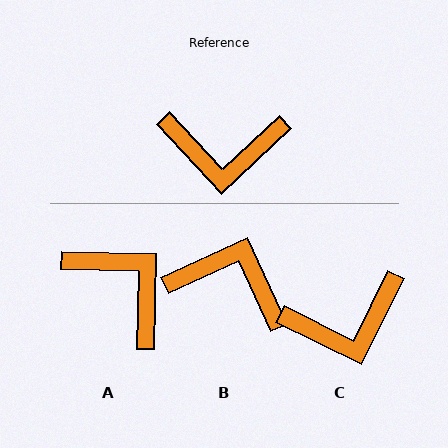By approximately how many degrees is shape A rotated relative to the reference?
Approximately 135 degrees counter-clockwise.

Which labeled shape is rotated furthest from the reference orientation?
B, about 161 degrees away.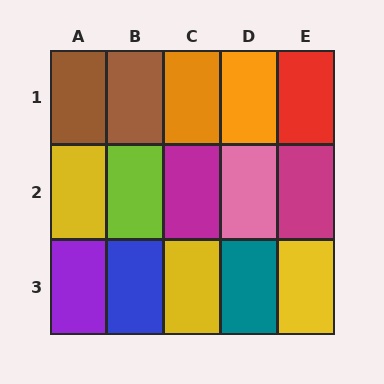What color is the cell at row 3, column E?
Yellow.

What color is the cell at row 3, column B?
Blue.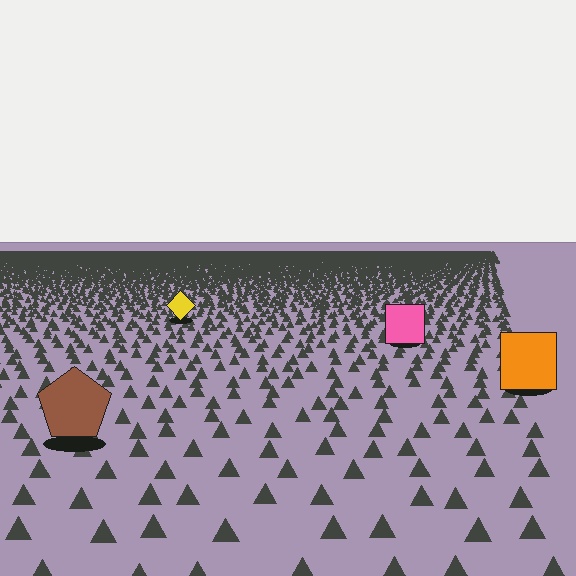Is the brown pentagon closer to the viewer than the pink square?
Yes. The brown pentagon is closer — you can tell from the texture gradient: the ground texture is coarser near it.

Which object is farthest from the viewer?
The yellow diamond is farthest from the viewer. It appears smaller and the ground texture around it is denser.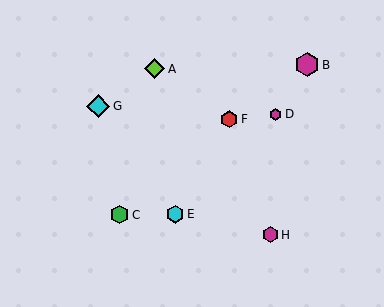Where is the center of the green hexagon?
The center of the green hexagon is at (119, 215).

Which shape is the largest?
The magenta hexagon (labeled B) is the largest.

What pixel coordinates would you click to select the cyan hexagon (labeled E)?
Click at (175, 214) to select the cyan hexagon E.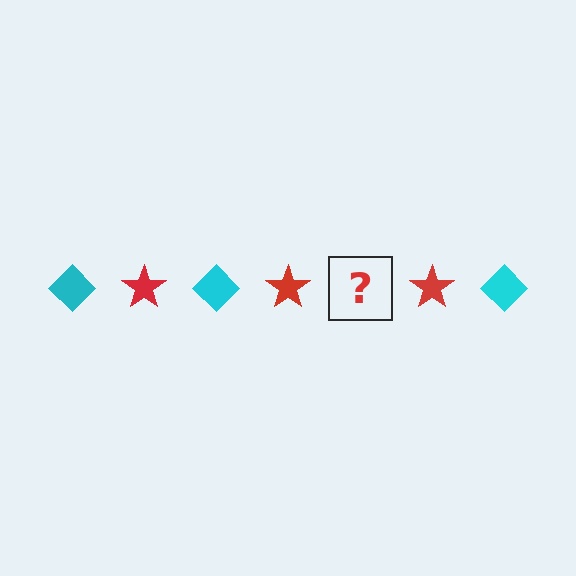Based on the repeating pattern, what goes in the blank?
The blank should be a cyan diamond.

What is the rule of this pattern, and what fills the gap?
The rule is that the pattern alternates between cyan diamond and red star. The gap should be filled with a cyan diamond.